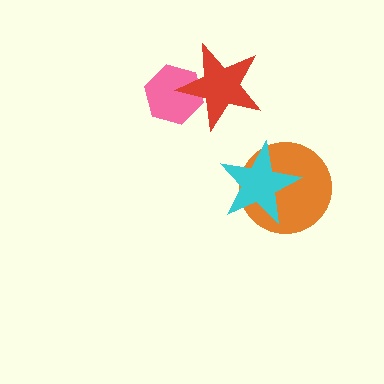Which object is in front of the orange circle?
The cyan star is in front of the orange circle.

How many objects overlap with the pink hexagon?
1 object overlaps with the pink hexagon.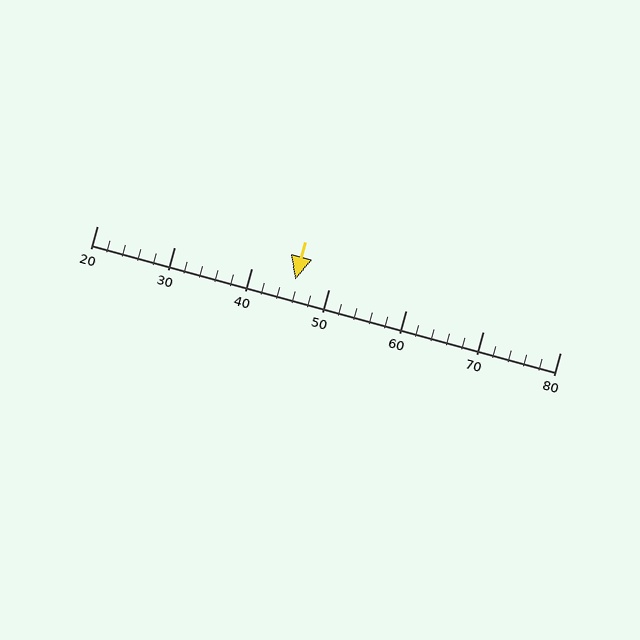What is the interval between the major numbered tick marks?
The major tick marks are spaced 10 units apart.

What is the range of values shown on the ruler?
The ruler shows values from 20 to 80.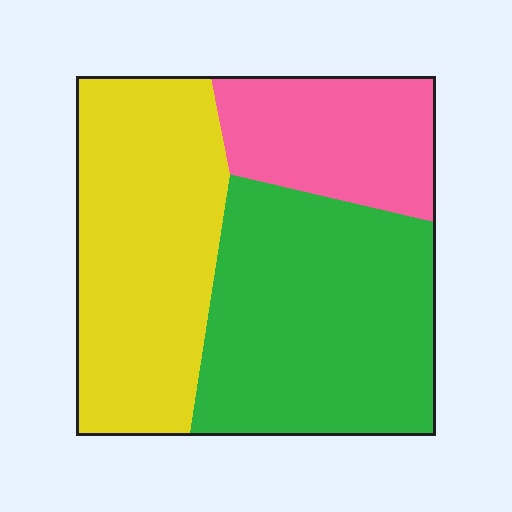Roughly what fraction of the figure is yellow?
Yellow covers 38% of the figure.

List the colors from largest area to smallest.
From largest to smallest: green, yellow, pink.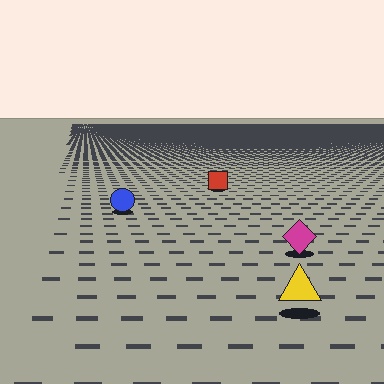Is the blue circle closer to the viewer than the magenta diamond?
No. The magenta diamond is closer — you can tell from the texture gradient: the ground texture is coarser near it.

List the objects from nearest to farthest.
From nearest to farthest: the yellow triangle, the magenta diamond, the blue circle, the red square.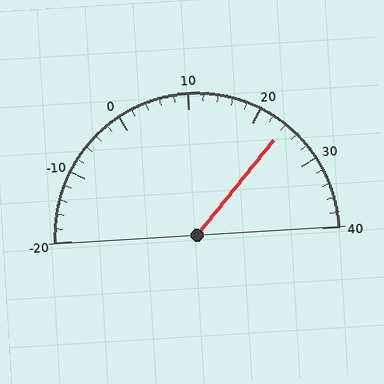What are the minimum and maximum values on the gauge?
The gauge ranges from -20 to 40.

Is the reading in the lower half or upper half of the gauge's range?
The reading is in the upper half of the range (-20 to 40).